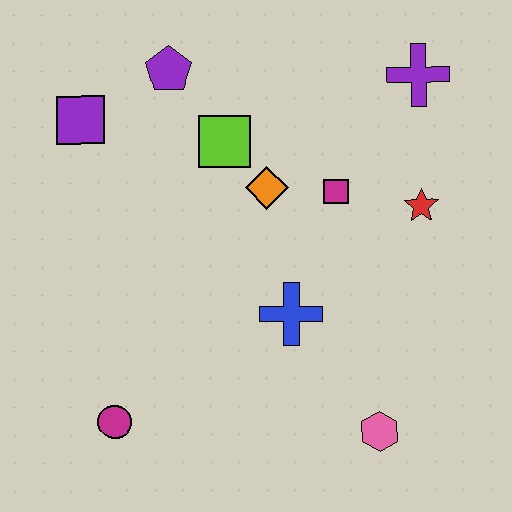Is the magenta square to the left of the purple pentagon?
No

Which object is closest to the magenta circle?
The blue cross is closest to the magenta circle.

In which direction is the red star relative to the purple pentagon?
The red star is to the right of the purple pentagon.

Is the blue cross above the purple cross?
No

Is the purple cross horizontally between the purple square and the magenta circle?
No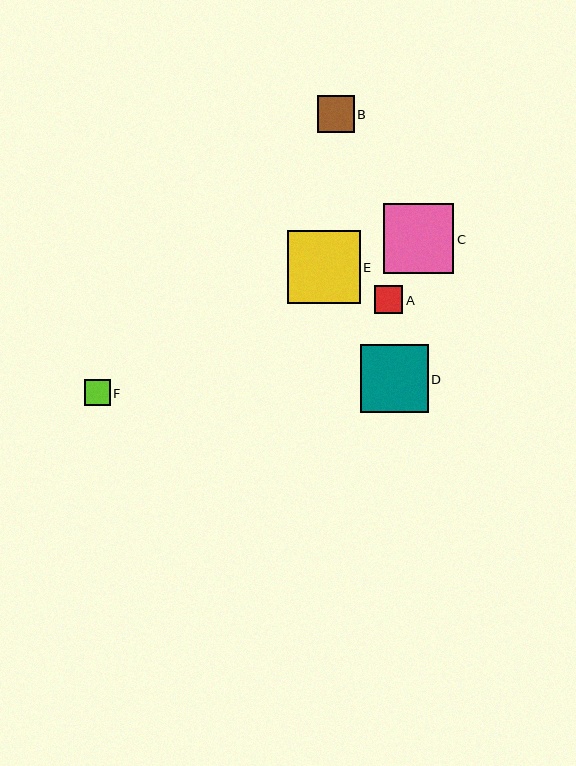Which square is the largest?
Square E is the largest with a size of approximately 73 pixels.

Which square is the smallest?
Square F is the smallest with a size of approximately 26 pixels.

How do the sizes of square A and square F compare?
Square A and square F are approximately the same size.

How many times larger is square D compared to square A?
Square D is approximately 2.4 times the size of square A.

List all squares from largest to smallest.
From largest to smallest: E, C, D, B, A, F.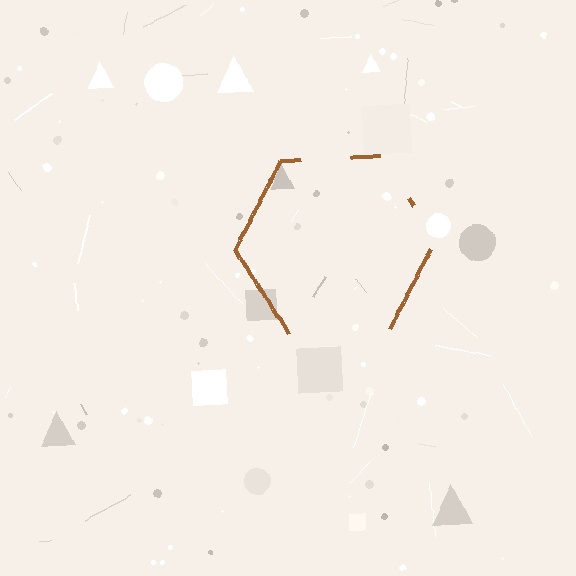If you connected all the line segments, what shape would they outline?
They would outline a hexagon.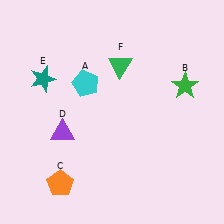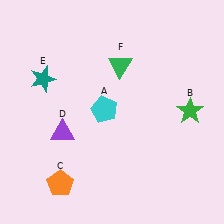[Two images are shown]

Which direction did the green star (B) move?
The green star (B) moved down.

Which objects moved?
The objects that moved are: the cyan pentagon (A), the green star (B).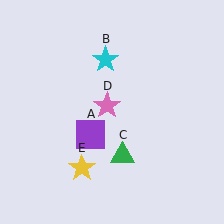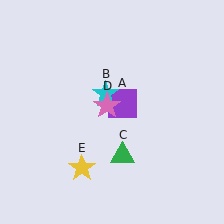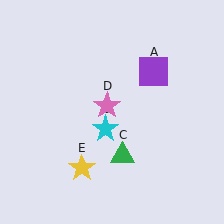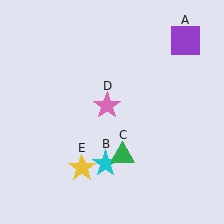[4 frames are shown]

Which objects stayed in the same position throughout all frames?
Green triangle (object C) and pink star (object D) and yellow star (object E) remained stationary.